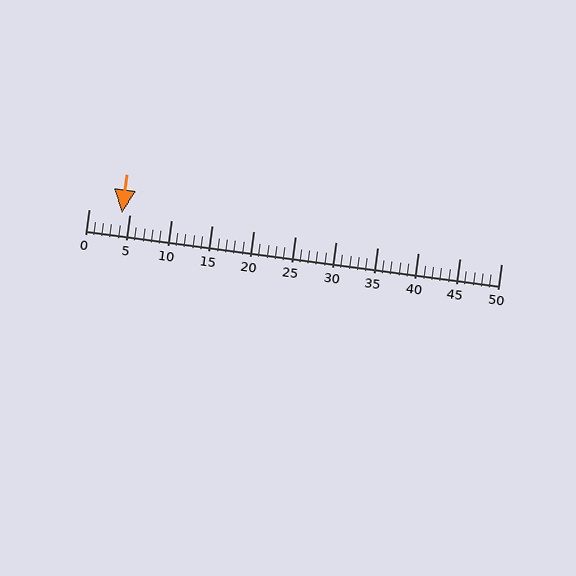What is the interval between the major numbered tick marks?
The major tick marks are spaced 5 units apart.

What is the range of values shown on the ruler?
The ruler shows values from 0 to 50.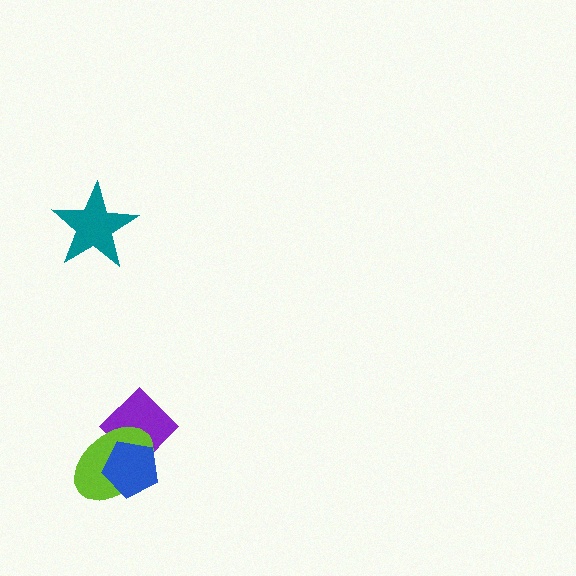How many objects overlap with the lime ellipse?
2 objects overlap with the lime ellipse.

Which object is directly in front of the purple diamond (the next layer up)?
The lime ellipse is directly in front of the purple diamond.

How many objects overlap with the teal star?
0 objects overlap with the teal star.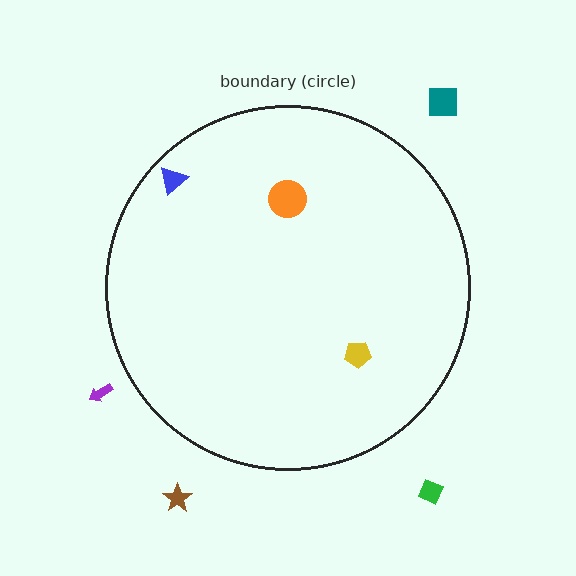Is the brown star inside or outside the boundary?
Outside.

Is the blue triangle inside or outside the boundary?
Inside.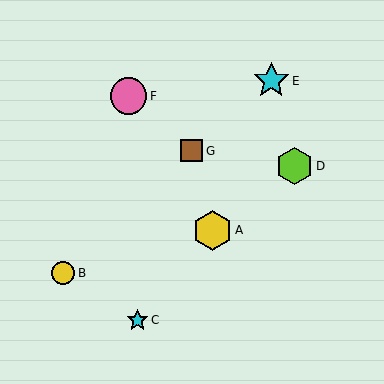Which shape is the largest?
The yellow hexagon (labeled A) is the largest.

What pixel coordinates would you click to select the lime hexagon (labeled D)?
Click at (295, 166) to select the lime hexagon D.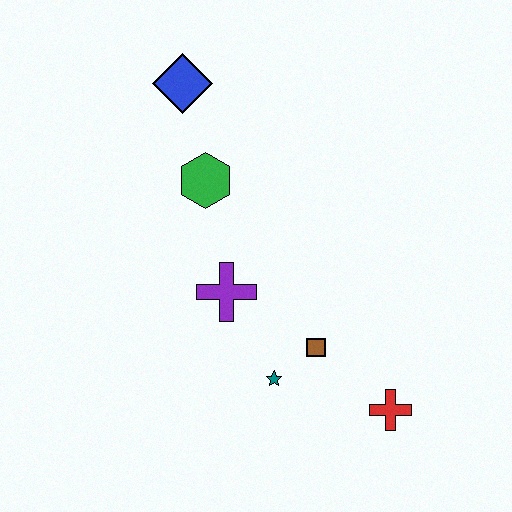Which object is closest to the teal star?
The brown square is closest to the teal star.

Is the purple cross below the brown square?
No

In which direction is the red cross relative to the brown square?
The red cross is to the right of the brown square.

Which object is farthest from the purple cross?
The blue diamond is farthest from the purple cross.